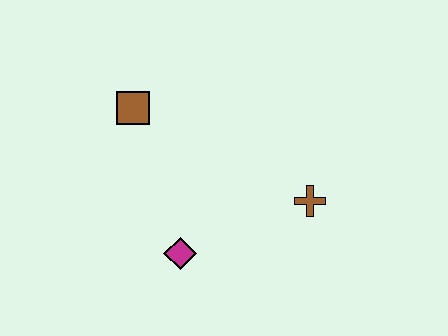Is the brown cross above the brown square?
No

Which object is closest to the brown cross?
The magenta diamond is closest to the brown cross.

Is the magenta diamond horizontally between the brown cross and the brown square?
Yes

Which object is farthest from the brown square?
The brown cross is farthest from the brown square.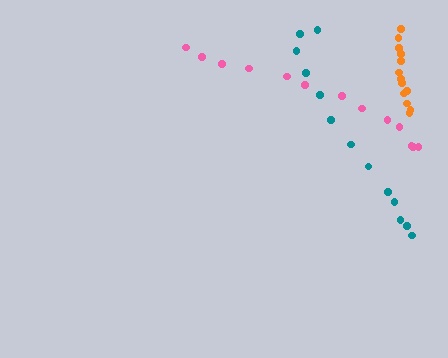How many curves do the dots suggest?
There are 3 distinct paths.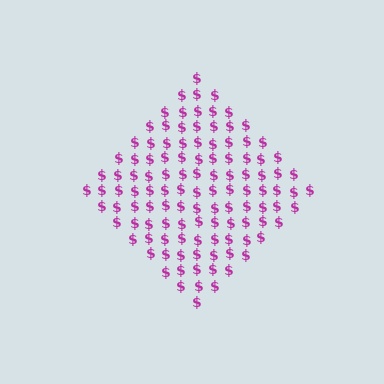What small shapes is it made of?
It is made of small dollar signs.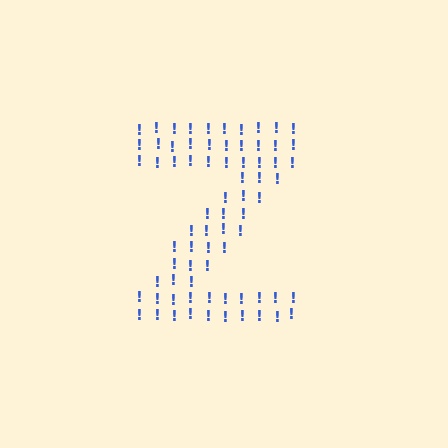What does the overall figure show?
The overall figure shows the letter Z.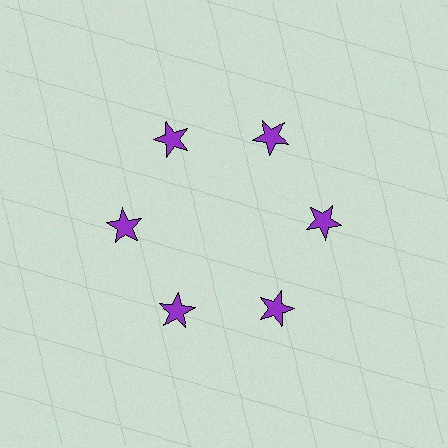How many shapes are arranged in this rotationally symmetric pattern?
There are 6 shapes, arranged in 6 groups of 1.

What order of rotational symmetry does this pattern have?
This pattern has 6-fold rotational symmetry.